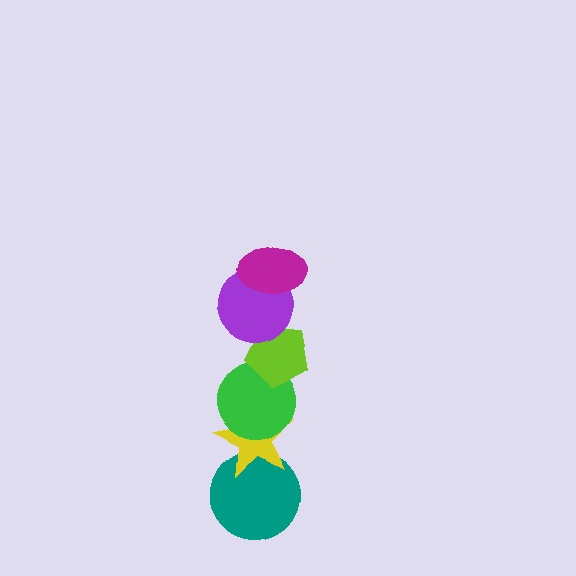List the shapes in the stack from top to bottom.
From top to bottom: the magenta ellipse, the purple circle, the lime pentagon, the green circle, the yellow star, the teal circle.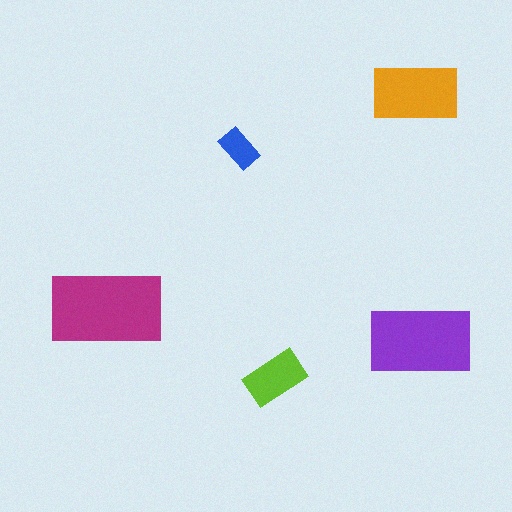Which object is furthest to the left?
The magenta rectangle is leftmost.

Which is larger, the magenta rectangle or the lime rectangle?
The magenta one.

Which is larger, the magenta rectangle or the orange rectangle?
The magenta one.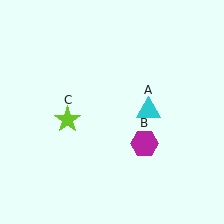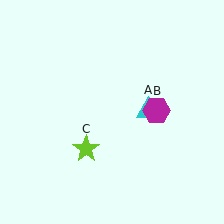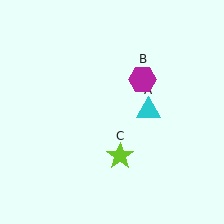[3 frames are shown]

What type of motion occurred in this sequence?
The magenta hexagon (object B), lime star (object C) rotated counterclockwise around the center of the scene.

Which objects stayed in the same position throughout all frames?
Cyan triangle (object A) remained stationary.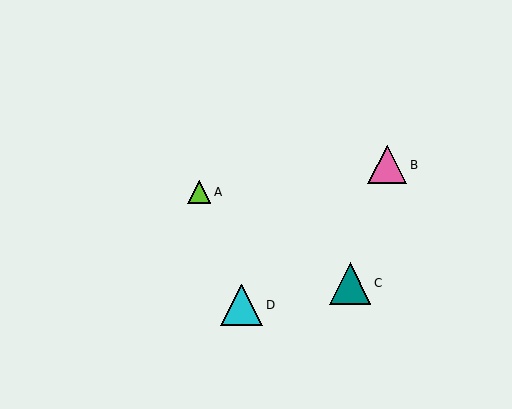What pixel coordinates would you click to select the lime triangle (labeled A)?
Click at (199, 192) to select the lime triangle A.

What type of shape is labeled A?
Shape A is a lime triangle.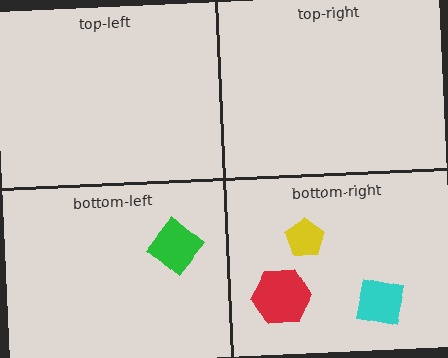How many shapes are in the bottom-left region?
1.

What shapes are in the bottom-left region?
The green diamond.